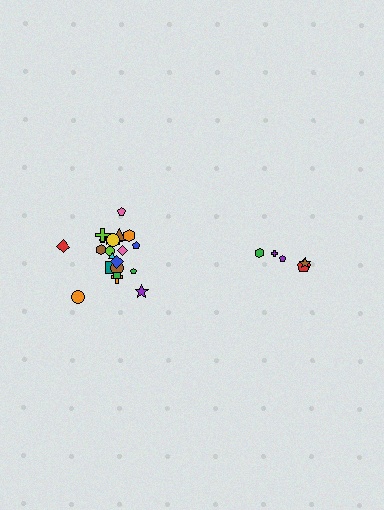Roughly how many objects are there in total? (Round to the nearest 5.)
Roughly 25 objects in total.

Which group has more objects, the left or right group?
The left group.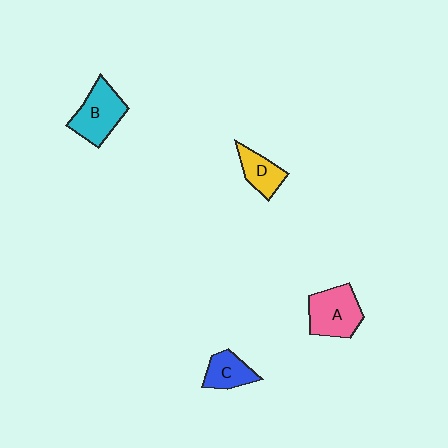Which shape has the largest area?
Shape A (pink).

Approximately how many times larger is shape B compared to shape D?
Approximately 1.6 times.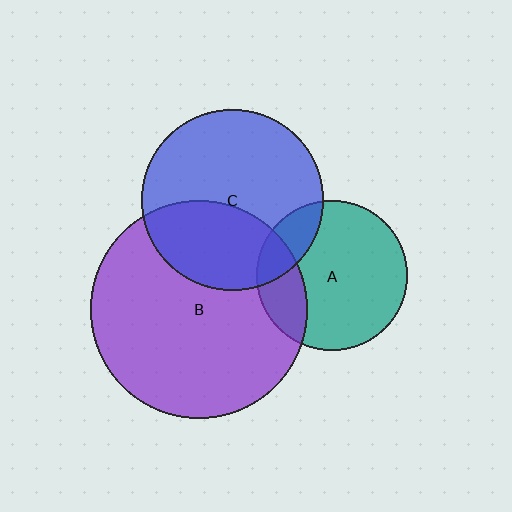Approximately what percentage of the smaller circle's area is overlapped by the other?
Approximately 20%.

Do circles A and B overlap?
Yes.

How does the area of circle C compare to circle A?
Approximately 1.5 times.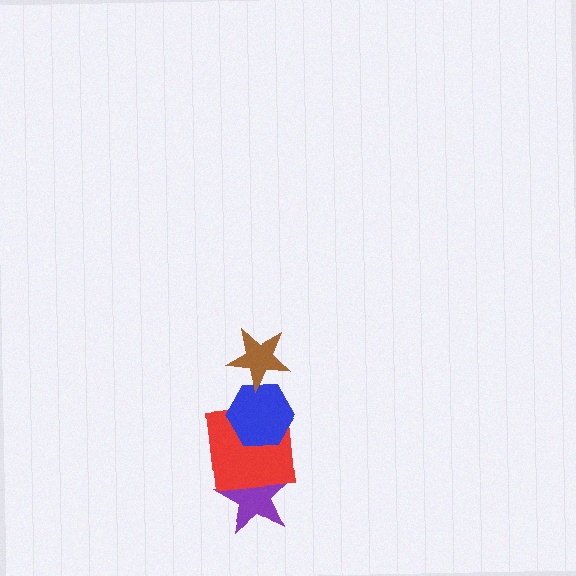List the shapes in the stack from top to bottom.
From top to bottom: the brown star, the blue hexagon, the red square, the purple star.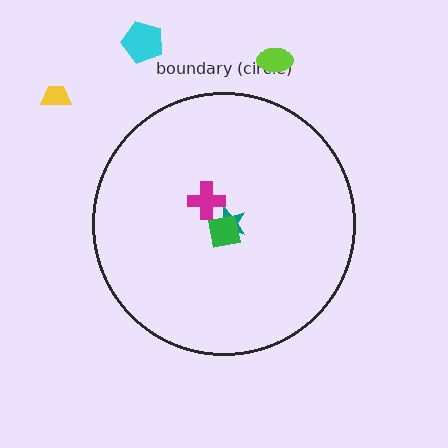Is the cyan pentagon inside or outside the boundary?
Outside.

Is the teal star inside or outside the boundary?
Inside.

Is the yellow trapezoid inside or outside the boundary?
Outside.